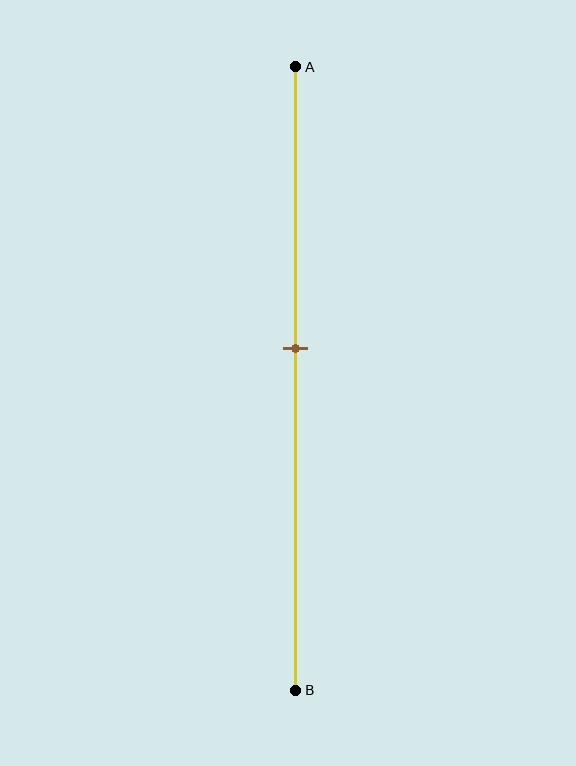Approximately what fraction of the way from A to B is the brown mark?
The brown mark is approximately 45% of the way from A to B.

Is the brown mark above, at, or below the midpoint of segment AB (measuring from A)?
The brown mark is above the midpoint of segment AB.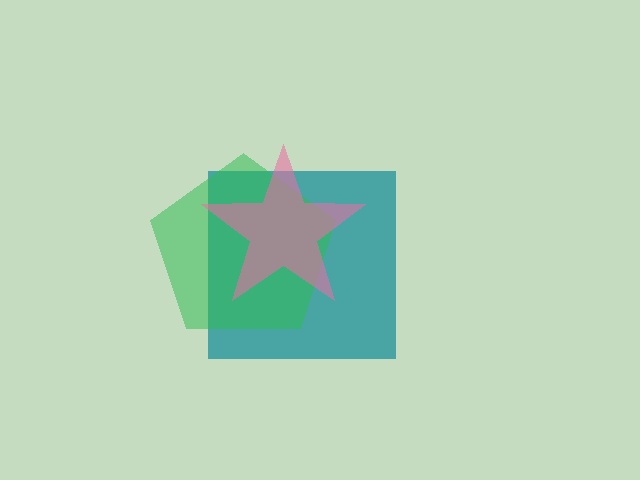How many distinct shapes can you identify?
There are 3 distinct shapes: a teal square, a green pentagon, a pink star.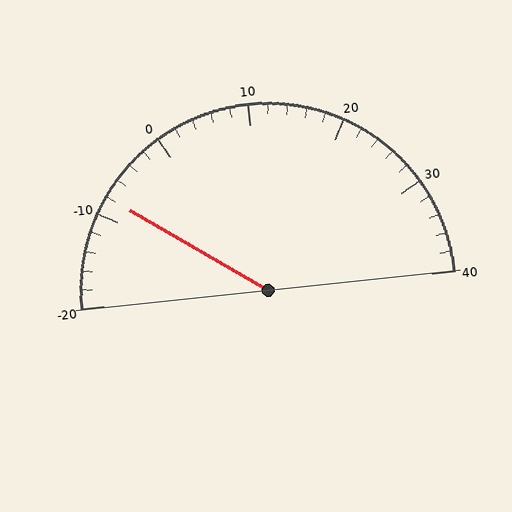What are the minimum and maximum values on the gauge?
The gauge ranges from -20 to 40.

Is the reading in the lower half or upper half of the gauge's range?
The reading is in the lower half of the range (-20 to 40).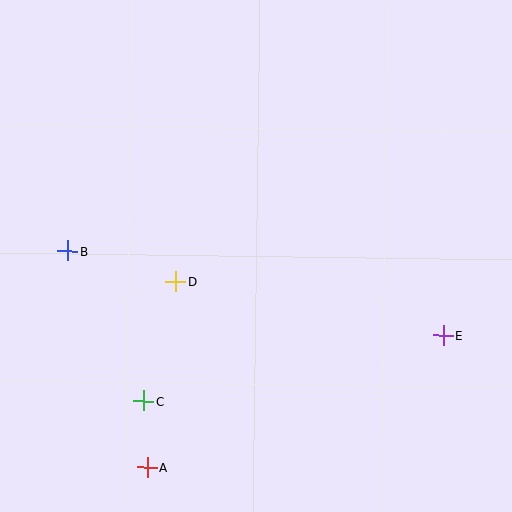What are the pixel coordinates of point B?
Point B is at (68, 251).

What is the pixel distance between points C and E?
The distance between C and E is 306 pixels.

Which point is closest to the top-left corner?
Point B is closest to the top-left corner.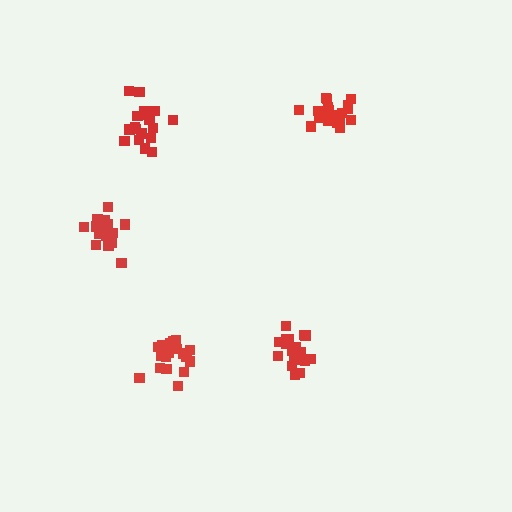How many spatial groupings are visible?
There are 5 spatial groupings.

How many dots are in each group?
Group 1: 20 dots, Group 2: 21 dots, Group 3: 15 dots, Group 4: 19 dots, Group 5: 20 dots (95 total).